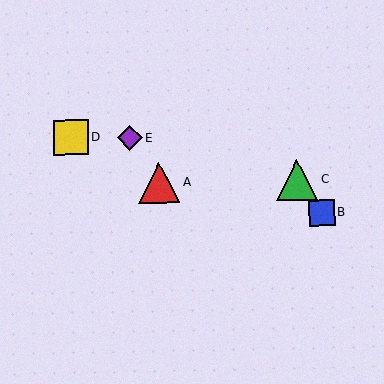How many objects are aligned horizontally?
2 objects (A, C) are aligned horizontally.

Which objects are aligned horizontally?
Objects A, C are aligned horizontally.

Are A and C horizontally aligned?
Yes, both are at y≈183.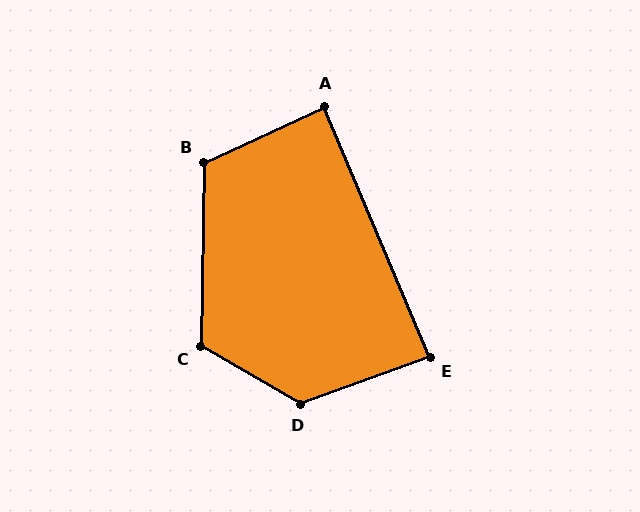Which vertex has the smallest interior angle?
E, at approximately 87 degrees.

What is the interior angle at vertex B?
Approximately 116 degrees (obtuse).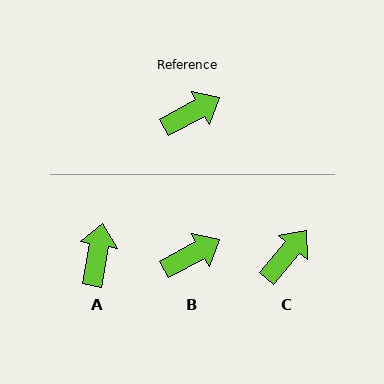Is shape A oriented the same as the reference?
No, it is off by about 51 degrees.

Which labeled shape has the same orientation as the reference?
B.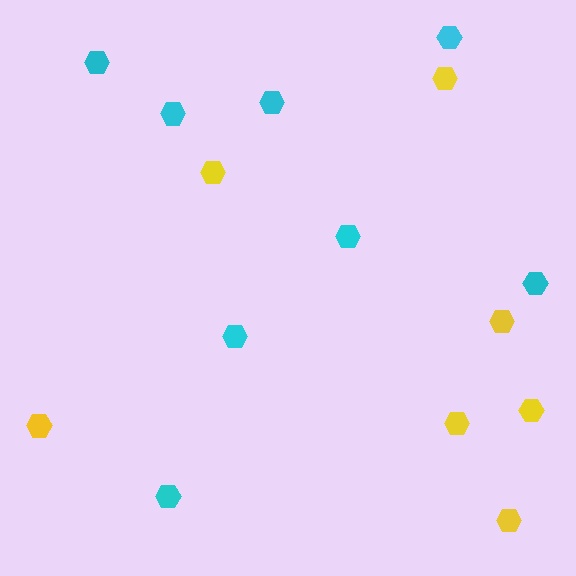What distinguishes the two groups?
There are 2 groups: one group of cyan hexagons (8) and one group of yellow hexagons (7).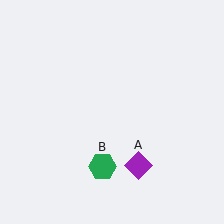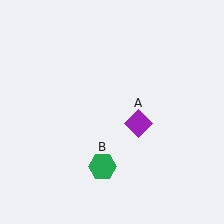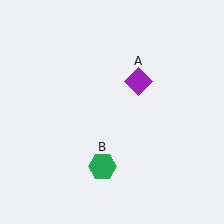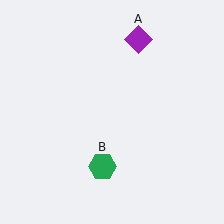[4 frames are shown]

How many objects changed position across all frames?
1 object changed position: purple diamond (object A).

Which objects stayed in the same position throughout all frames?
Green hexagon (object B) remained stationary.